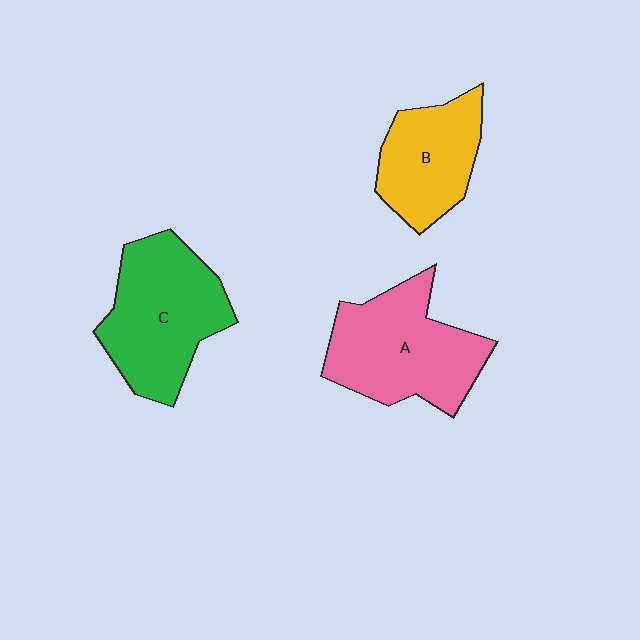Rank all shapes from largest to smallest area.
From largest to smallest: C (green), A (pink), B (yellow).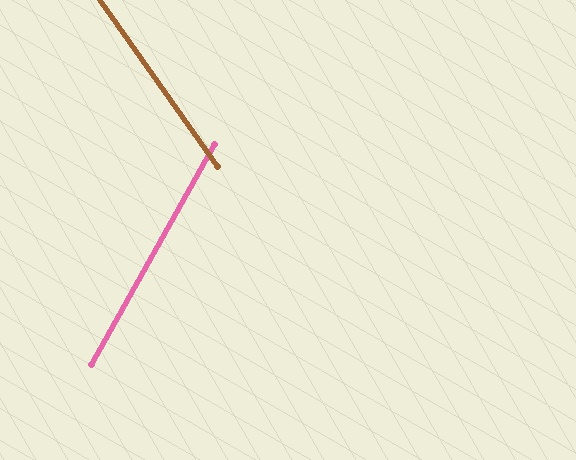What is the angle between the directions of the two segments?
Approximately 64 degrees.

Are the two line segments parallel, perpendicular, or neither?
Neither parallel nor perpendicular — they differ by about 64°.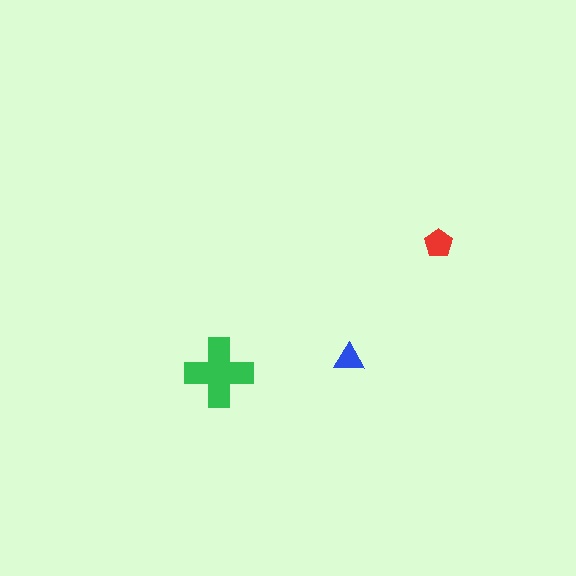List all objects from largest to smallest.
The green cross, the red pentagon, the blue triangle.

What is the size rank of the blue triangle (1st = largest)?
3rd.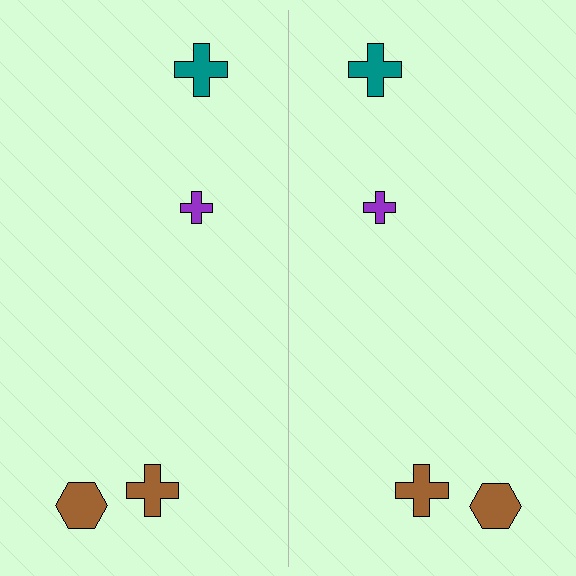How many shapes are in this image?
There are 8 shapes in this image.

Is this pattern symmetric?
Yes, this pattern has bilateral (reflection) symmetry.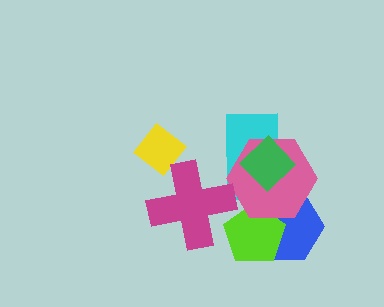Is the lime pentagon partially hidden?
Yes, it is partially covered by another shape.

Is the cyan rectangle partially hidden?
Yes, it is partially covered by another shape.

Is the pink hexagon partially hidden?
Yes, it is partially covered by another shape.